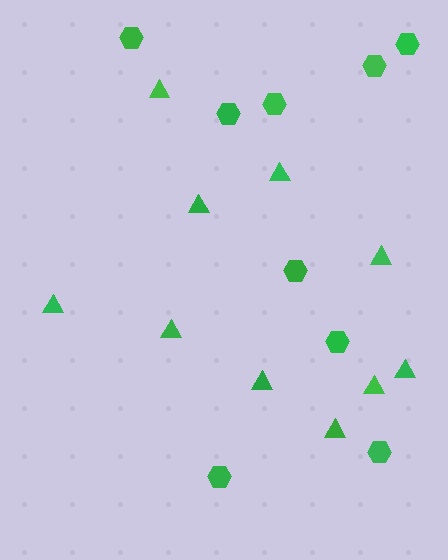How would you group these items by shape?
There are 2 groups: one group of triangles (10) and one group of hexagons (9).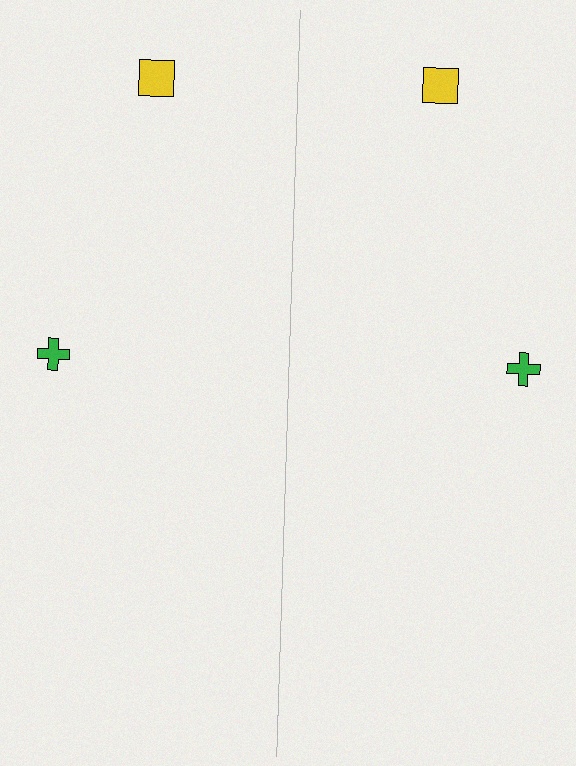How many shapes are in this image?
There are 4 shapes in this image.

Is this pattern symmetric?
Yes, this pattern has bilateral (reflection) symmetry.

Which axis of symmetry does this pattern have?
The pattern has a vertical axis of symmetry running through the center of the image.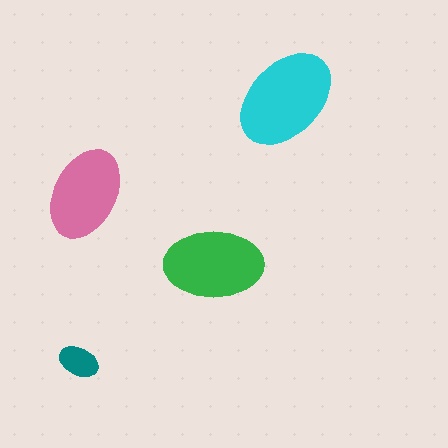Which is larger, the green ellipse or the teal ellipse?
The green one.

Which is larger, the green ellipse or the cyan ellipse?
The cyan one.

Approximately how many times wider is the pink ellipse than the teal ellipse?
About 2.5 times wider.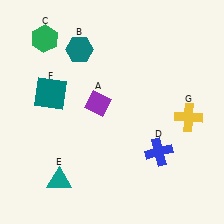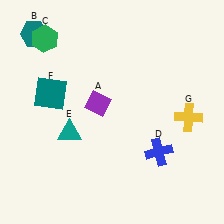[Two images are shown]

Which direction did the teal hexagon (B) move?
The teal hexagon (B) moved left.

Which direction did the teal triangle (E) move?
The teal triangle (E) moved up.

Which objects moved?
The objects that moved are: the teal hexagon (B), the teal triangle (E).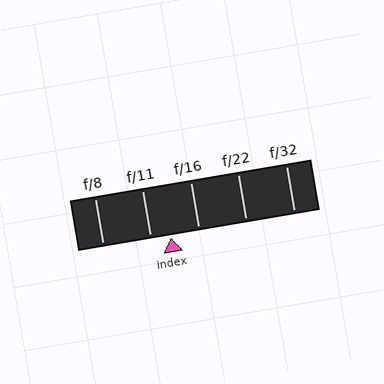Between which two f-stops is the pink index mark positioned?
The index mark is between f/11 and f/16.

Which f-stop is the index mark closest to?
The index mark is closest to f/11.